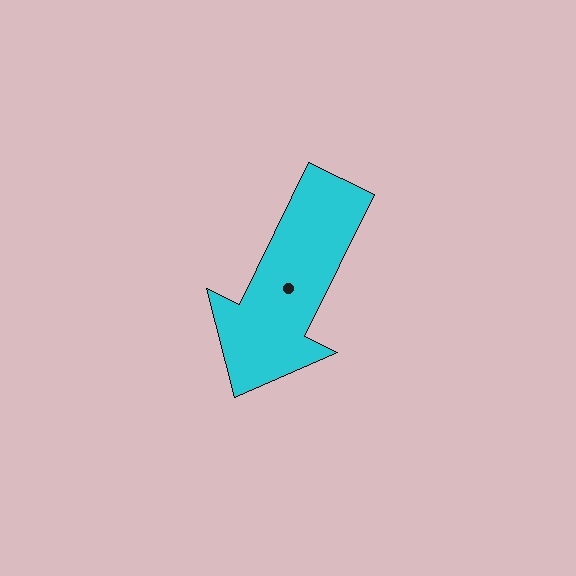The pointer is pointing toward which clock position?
Roughly 7 o'clock.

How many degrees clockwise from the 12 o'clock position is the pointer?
Approximately 206 degrees.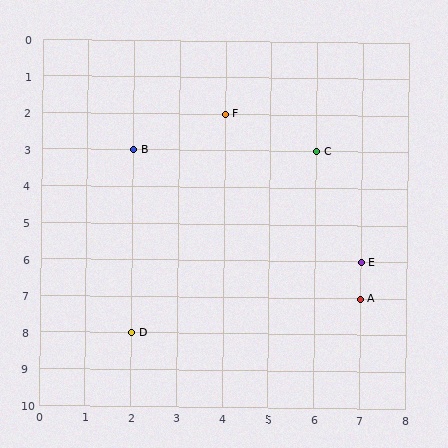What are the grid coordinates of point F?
Point F is at grid coordinates (4, 2).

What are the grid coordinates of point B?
Point B is at grid coordinates (2, 3).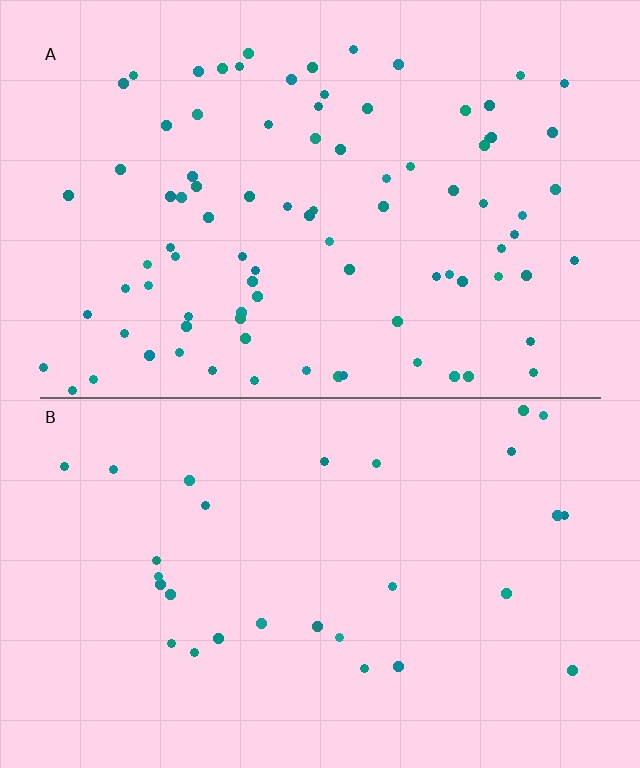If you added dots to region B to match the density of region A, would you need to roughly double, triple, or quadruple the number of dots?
Approximately triple.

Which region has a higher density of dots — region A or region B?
A (the top).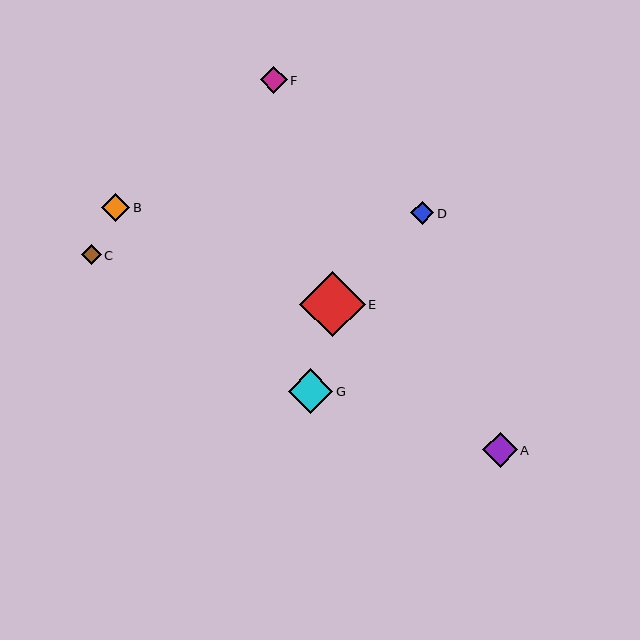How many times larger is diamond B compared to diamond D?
Diamond B is approximately 1.3 times the size of diamond D.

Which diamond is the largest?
Diamond E is the largest with a size of approximately 65 pixels.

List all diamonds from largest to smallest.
From largest to smallest: E, G, A, B, F, D, C.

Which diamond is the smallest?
Diamond C is the smallest with a size of approximately 20 pixels.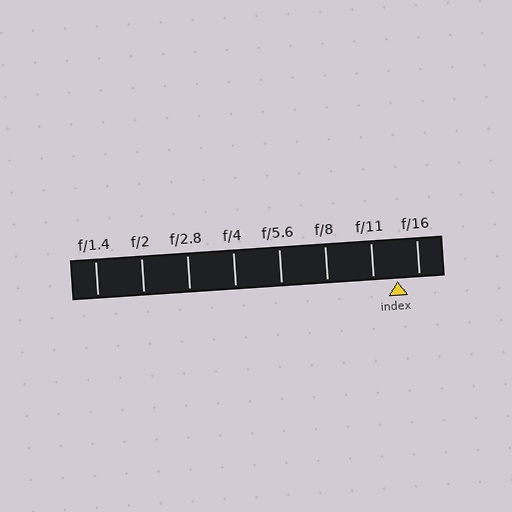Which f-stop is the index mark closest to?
The index mark is closest to f/16.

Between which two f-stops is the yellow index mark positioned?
The index mark is between f/11 and f/16.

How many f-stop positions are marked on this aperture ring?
There are 8 f-stop positions marked.